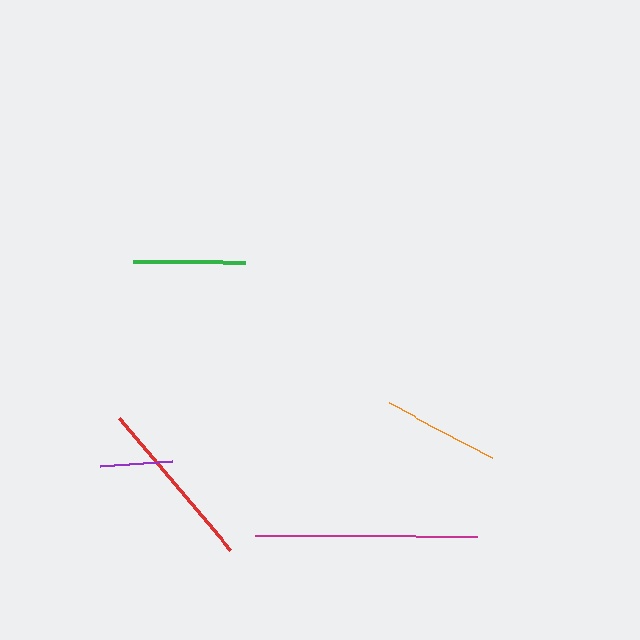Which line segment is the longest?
The magenta line is the longest at approximately 222 pixels.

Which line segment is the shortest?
The purple line is the shortest at approximately 72 pixels.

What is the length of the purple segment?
The purple segment is approximately 72 pixels long.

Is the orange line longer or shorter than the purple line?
The orange line is longer than the purple line.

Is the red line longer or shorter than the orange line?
The red line is longer than the orange line.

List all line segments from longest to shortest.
From longest to shortest: magenta, red, orange, green, purple.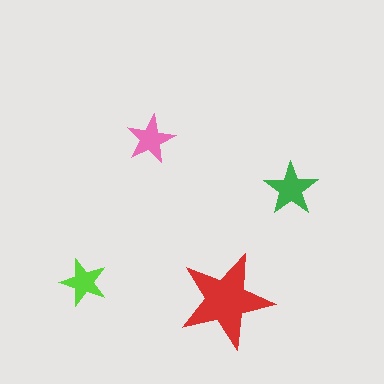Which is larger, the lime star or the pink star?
The pink one.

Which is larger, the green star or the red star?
The red one.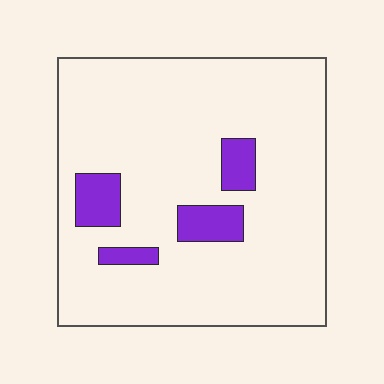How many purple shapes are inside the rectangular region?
4.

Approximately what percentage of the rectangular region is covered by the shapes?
Approximately 10%.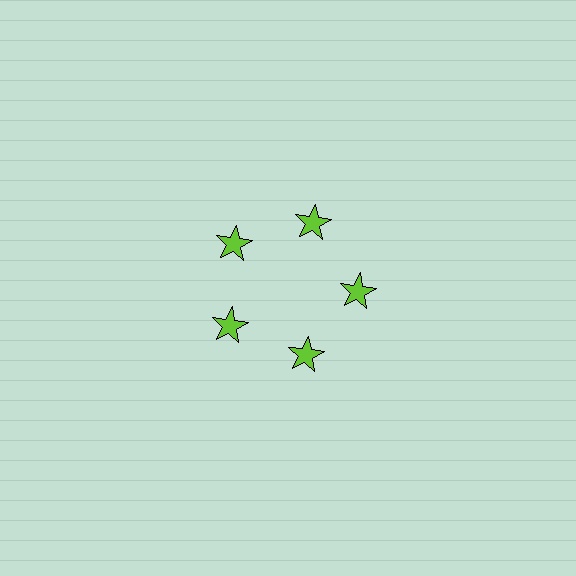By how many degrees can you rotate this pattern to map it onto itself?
The pattern maps onto itself every 72 degrees of rotation.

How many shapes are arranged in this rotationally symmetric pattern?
There are 5 shapes, arranged in 5 groups of 1.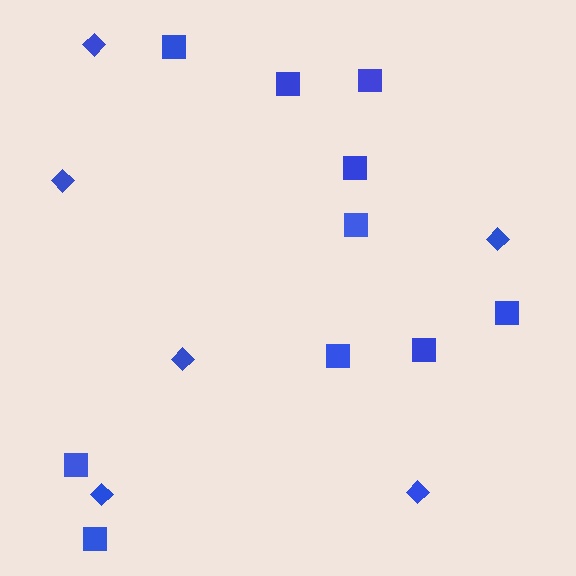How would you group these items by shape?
There are 2 groups: one group of squares (10) and one group of diamonds (6).